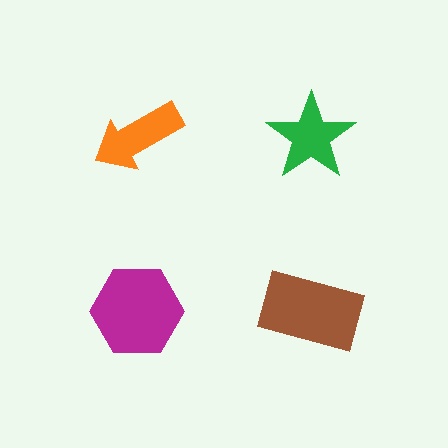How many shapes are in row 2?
2 shapes.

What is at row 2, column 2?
A brown rectangle.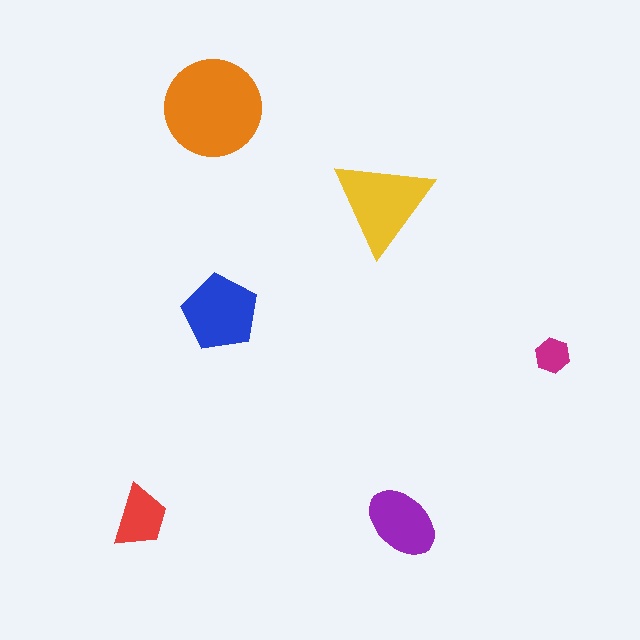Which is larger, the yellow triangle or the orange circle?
The orange circle.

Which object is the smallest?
The magenta hexagon.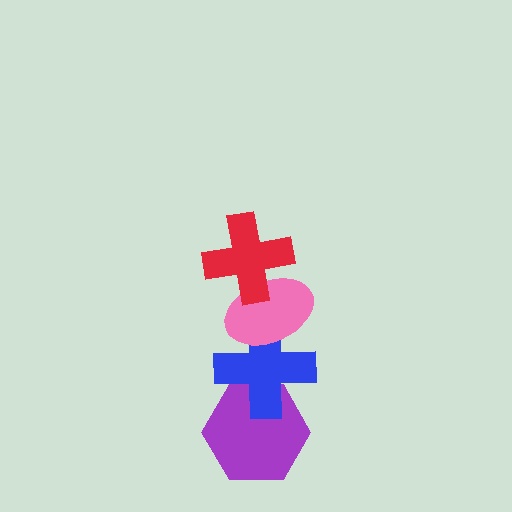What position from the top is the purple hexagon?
The purple hexagon is 4th from the top.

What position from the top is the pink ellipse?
The pink ellipse is 2nd from the top.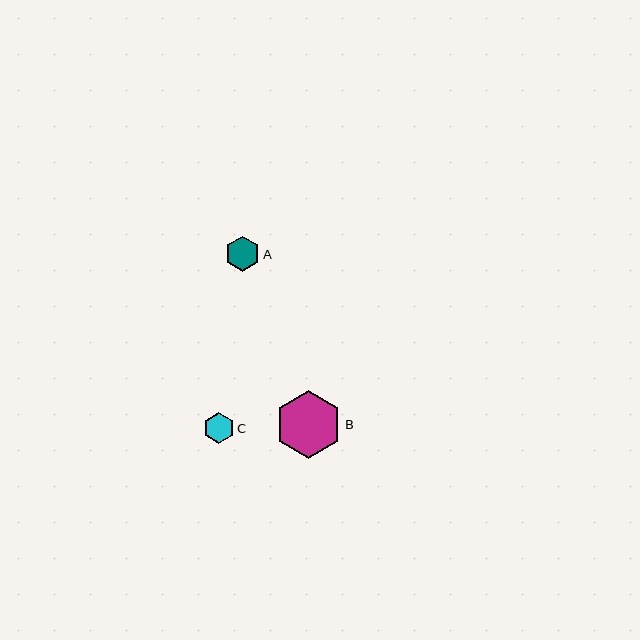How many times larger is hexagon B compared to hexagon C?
Hexagon B is approximately 2.2 times the size of hexagon C.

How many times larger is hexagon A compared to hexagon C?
Hexagon A is approximately 1.2 times the size of hexagon C.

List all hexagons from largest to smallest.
From largest to smallest: B, A, C.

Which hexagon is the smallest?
Hexagon C is the smallest with a size of approximately 30 pixels.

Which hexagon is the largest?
Hexagon B is the largest with a size of approximately 67 pixels.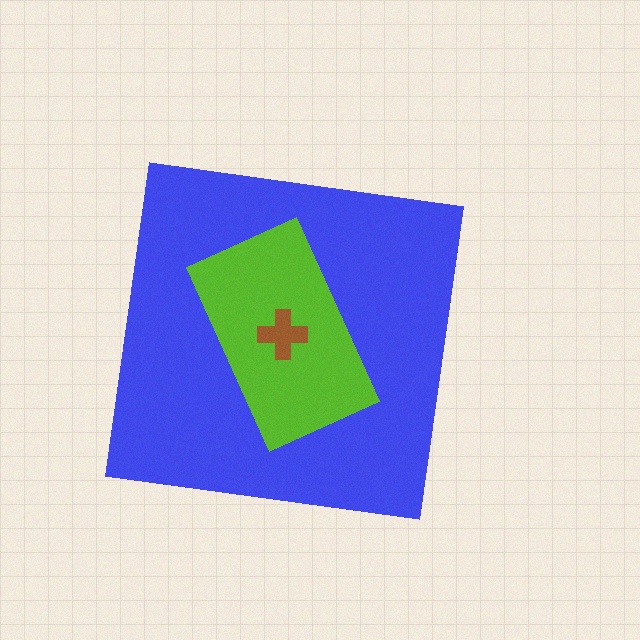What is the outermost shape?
The blue square.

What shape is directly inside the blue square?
The lime rectangle.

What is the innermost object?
The brown cross.